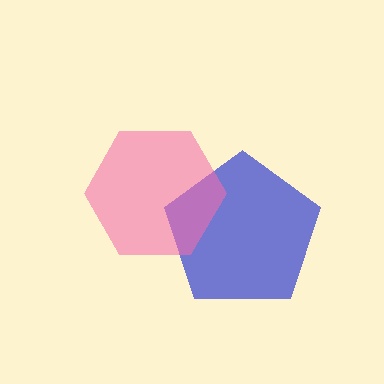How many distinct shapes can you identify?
There are 2 distinct shapes: a blue pentagon, a pink hexagon.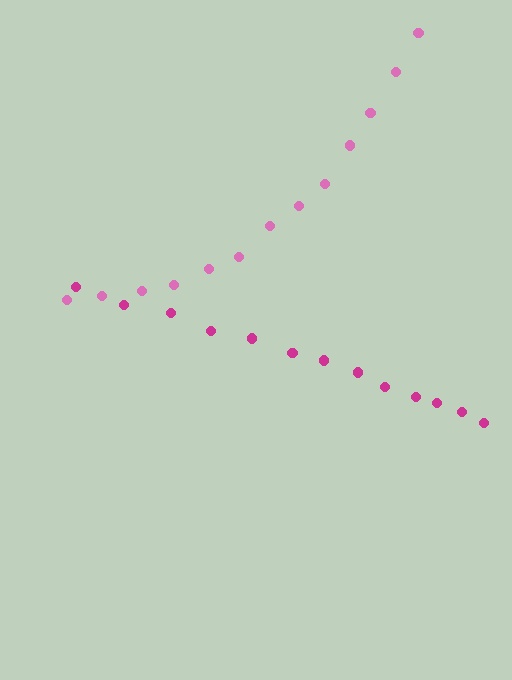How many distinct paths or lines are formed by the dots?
There are 2 distinct paths.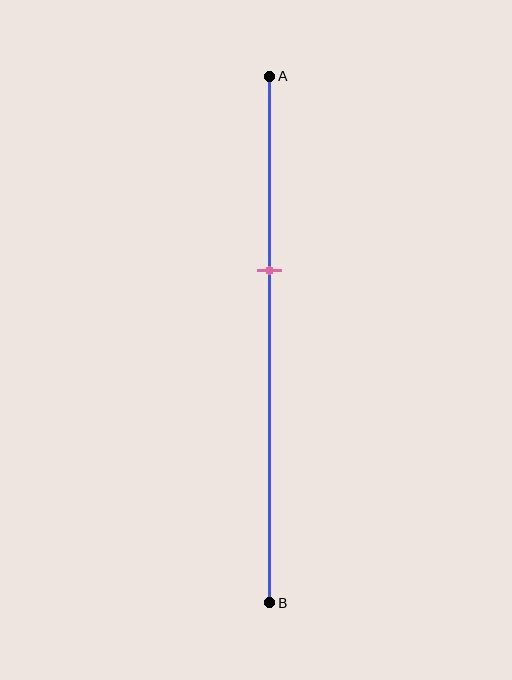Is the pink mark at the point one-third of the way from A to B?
No, the mark is at about 35% from A, not at the 33% one-third point.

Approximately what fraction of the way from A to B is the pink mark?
The pink mark is approximately 35% of the way from A to B.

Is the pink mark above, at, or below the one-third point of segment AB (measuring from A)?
The pink mark is below the one-third point of segment AB.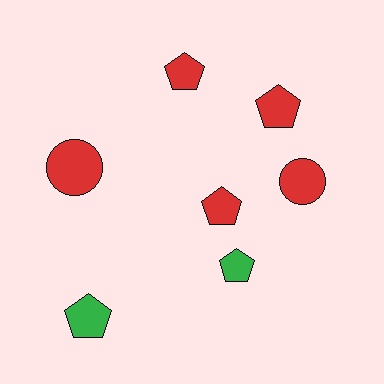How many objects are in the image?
There are 7 objects.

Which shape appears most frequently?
Pentagon, with 5 objects.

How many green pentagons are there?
There are 2 green pentagons.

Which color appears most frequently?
Red, with 5 objects.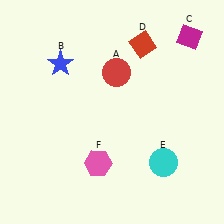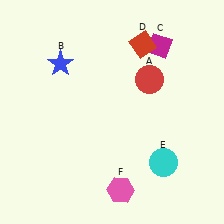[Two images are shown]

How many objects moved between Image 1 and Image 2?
3 objects moved between the two images.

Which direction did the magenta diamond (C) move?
The magenta diamond (C) moved left.